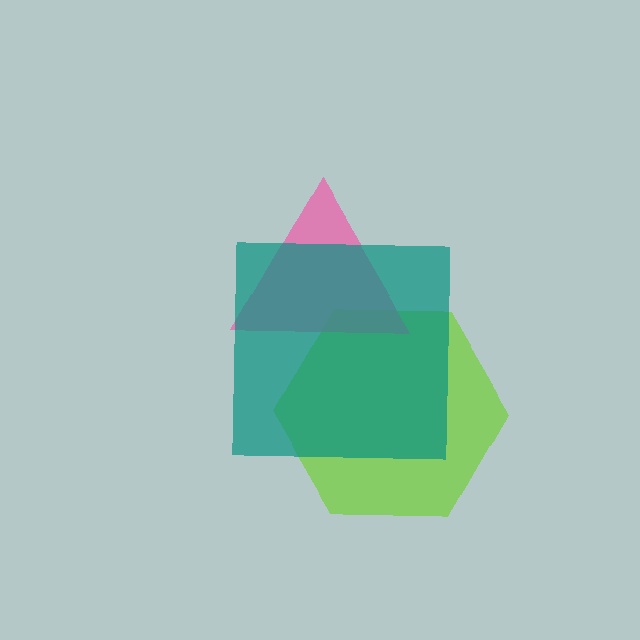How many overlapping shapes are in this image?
There are 3 overlapping shapes in the image.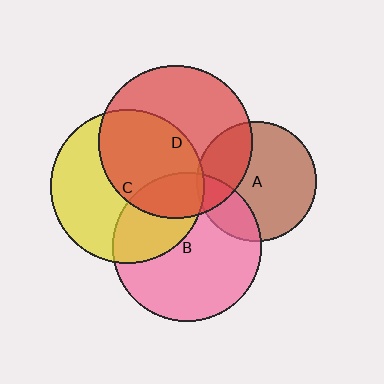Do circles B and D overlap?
Yes.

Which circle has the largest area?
Circle C (yellow).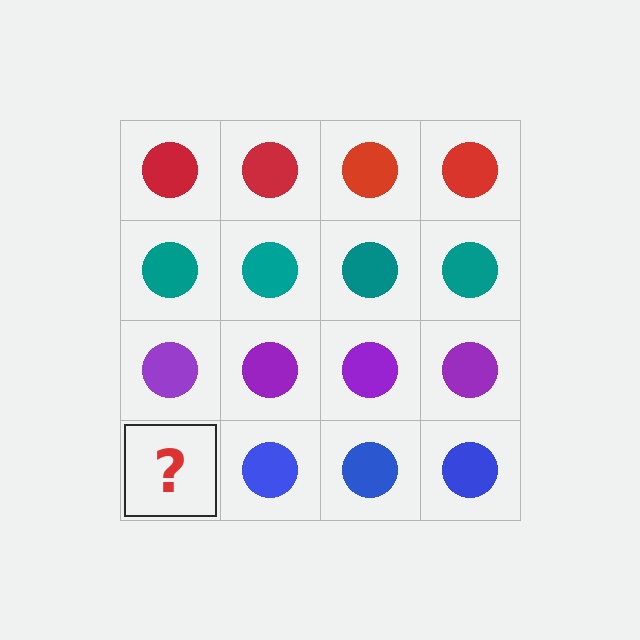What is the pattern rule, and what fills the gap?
The rule is that each row has a consistent color. The gap should be filled with a blue circle.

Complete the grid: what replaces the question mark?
The question mark should be replaced with a blue circle.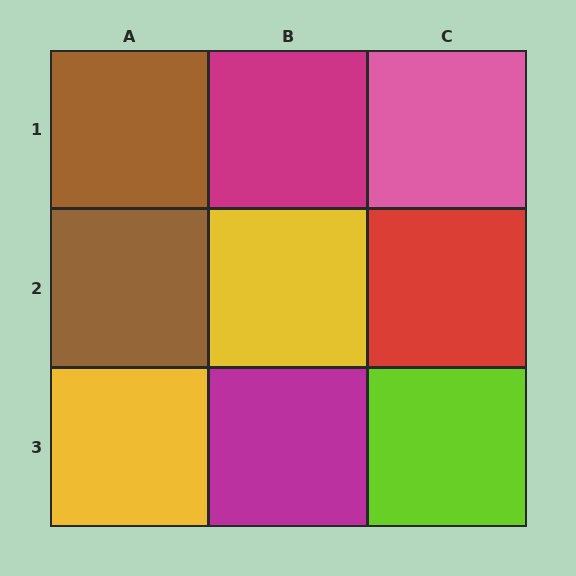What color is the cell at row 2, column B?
Yellow.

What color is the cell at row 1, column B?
Magenta.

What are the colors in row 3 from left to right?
Yellow, magenta, lime.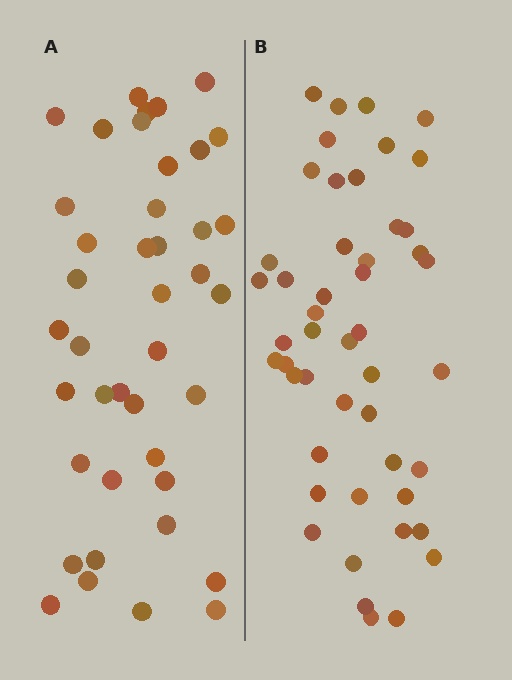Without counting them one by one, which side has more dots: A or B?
Region B (the right region) has more dots.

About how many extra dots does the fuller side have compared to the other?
Region B has roughly 8 or so more dots than region A.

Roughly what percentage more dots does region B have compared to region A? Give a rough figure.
About 15% more.